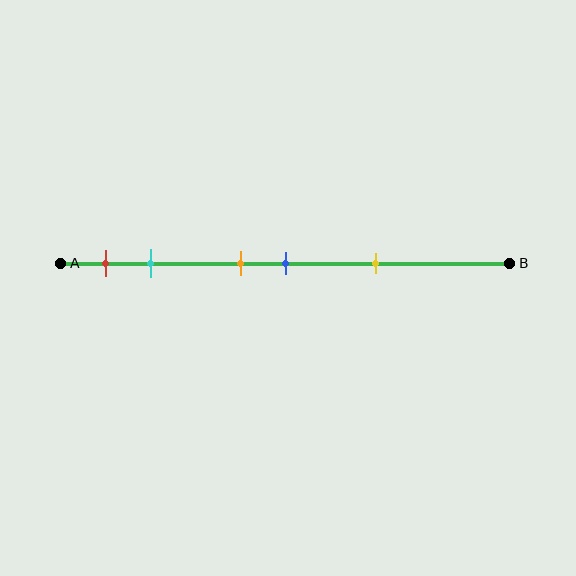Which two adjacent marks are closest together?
The orange and blue marks are the closest adjacent pair.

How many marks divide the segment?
There are 5 marks dividing the segment.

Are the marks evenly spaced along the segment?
No, the marks are not evenly spaced.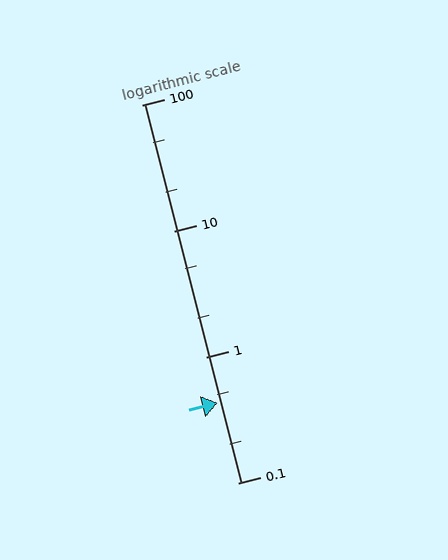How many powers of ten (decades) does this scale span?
The scale spans 3 decades, from 0.1 to 100.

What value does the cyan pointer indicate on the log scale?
The pointer indicates approximately 0.43.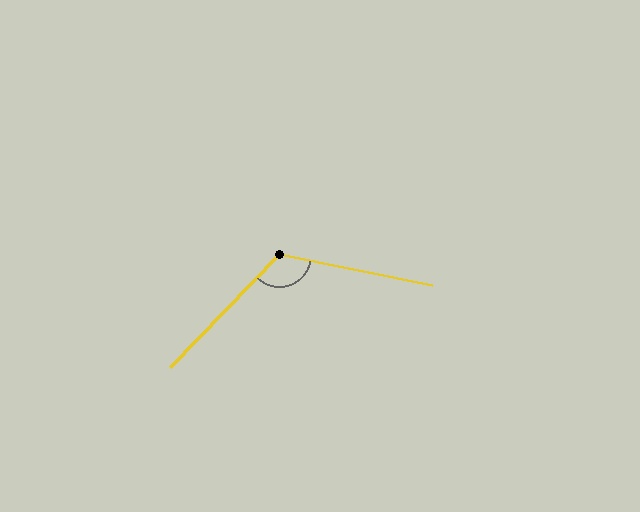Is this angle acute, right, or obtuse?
It is obtuse.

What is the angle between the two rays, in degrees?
Approximately 123 degrees.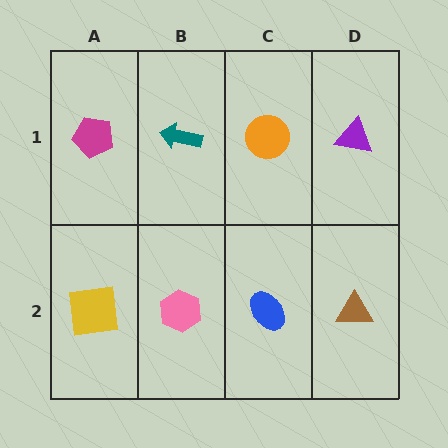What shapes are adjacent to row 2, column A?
A magenta pentagon (row 1, column A), a pink hexagon (row 2, column B).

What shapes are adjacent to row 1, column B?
A pink hexagon (row 2, column B), a magenta pentagon (row 1, column A), an orange circle (row 1, column C).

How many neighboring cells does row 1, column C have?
3.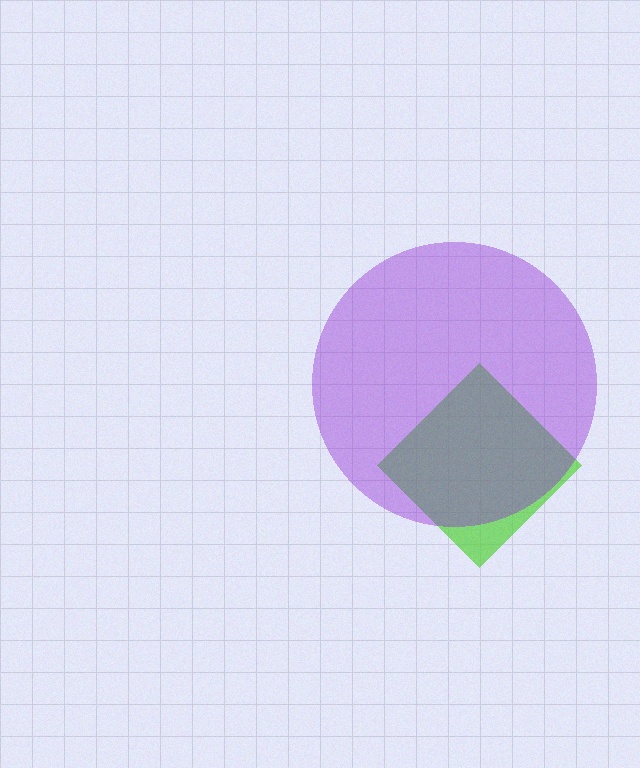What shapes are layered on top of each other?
The layered shapes are: a lime diamond, a purple circle.